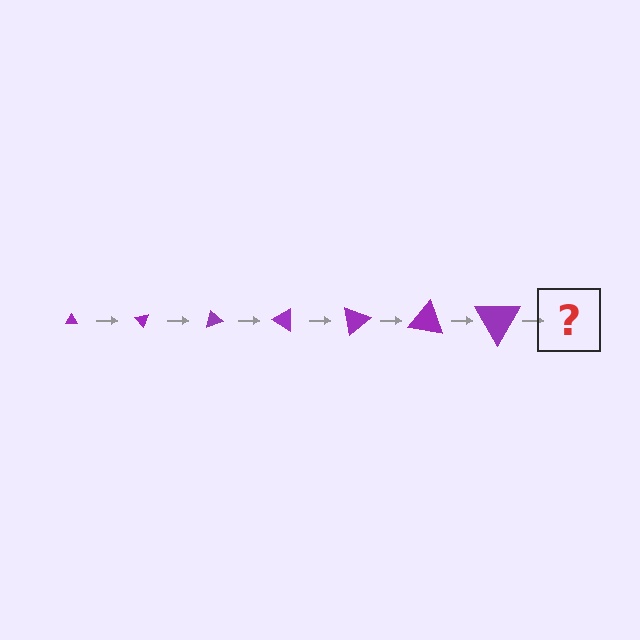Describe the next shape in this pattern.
It should be a triangle, larger than the previous one and rotated 350 degrees from the start.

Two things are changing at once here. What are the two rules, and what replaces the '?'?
The two rules are that the triangle grows larger each step and it rotates 50 degrees each step. The '?' should be a triangle, larger than the previous one and rotated 350 degrees from the start.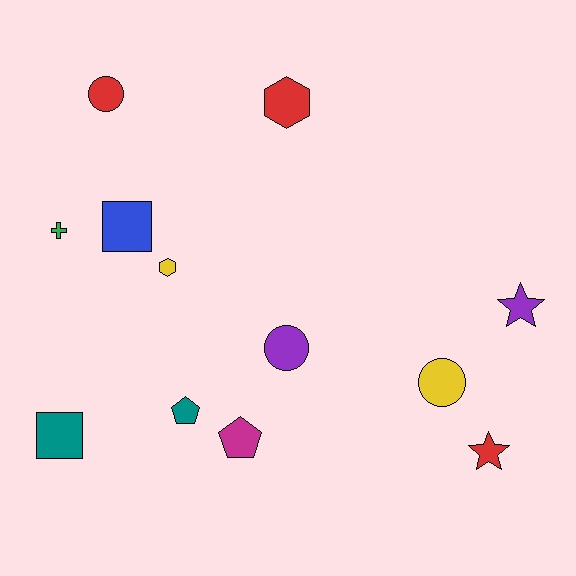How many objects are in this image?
There are 12 objects.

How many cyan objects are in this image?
There are no cyan objects.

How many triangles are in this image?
There are no triangles.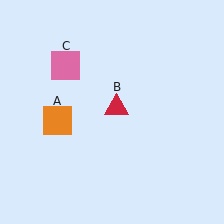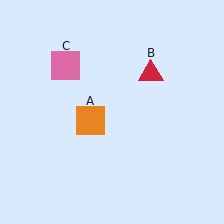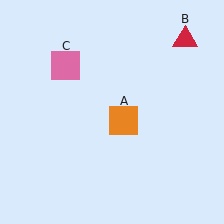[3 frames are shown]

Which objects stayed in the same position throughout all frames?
Pink square (object C) remained stationary.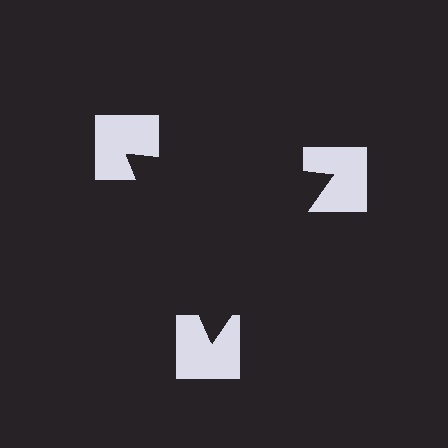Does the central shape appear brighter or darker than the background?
It typically appears slightly darker than the background, even though no actual brightness change is drawn.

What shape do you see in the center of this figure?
An illusory triangle — its edges are inferred from the aligned wedge cuts in the notched squares, not physically drawn.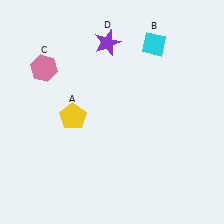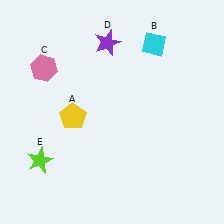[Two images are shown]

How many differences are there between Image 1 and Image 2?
There is 1 difference between the two images.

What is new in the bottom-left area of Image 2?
A lime star (E) was added in the bottom-left area of Image 2.